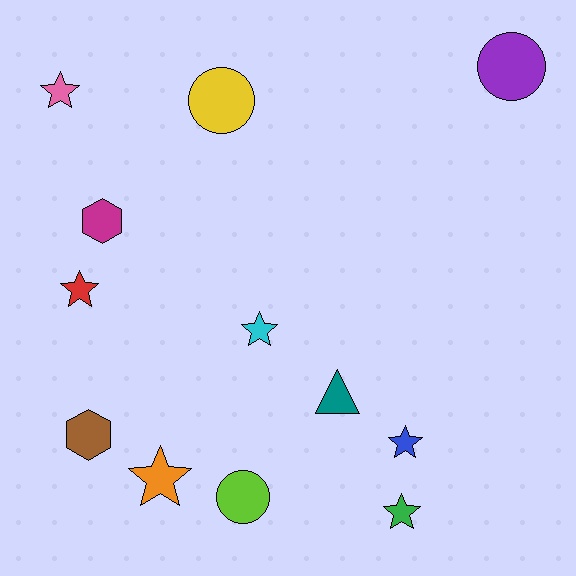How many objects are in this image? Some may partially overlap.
There are 12 objects.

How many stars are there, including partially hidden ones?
There are 6 stars.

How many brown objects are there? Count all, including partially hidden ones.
There is 1 brown object.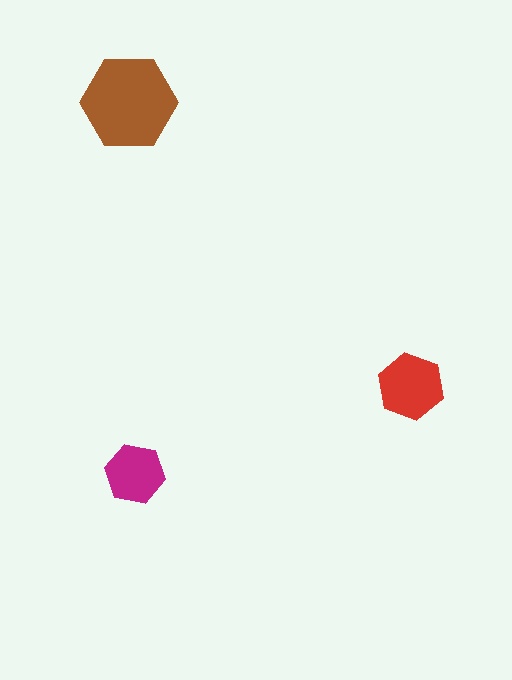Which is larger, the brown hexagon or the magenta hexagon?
The brown one.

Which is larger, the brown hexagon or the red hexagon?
The brown one.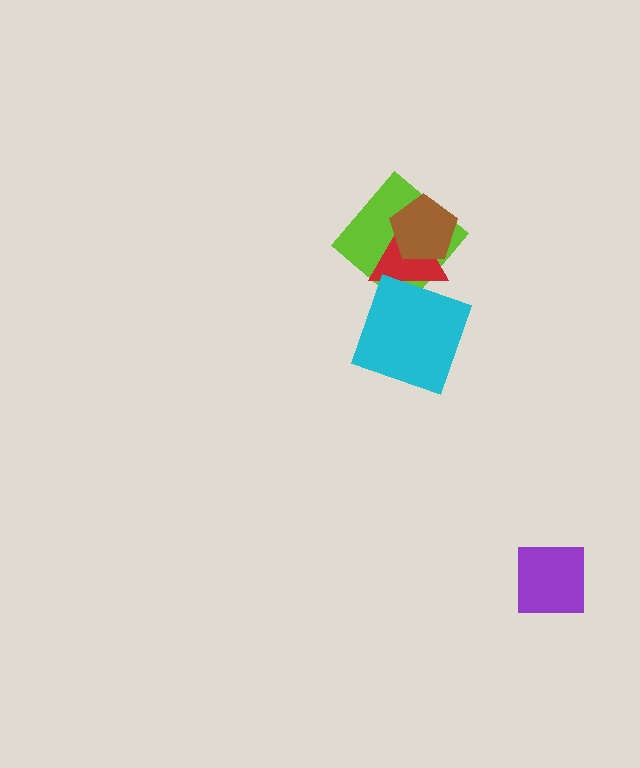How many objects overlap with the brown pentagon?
2 objects overlap with the brown pentagon.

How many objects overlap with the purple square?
0 objects overlap with the purple square.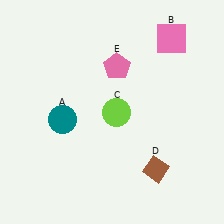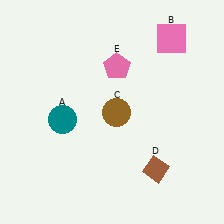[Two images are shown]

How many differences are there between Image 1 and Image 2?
There is 1 difference between the two images.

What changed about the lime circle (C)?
In Image 1, C is lime. In Image 2, it changed to brown.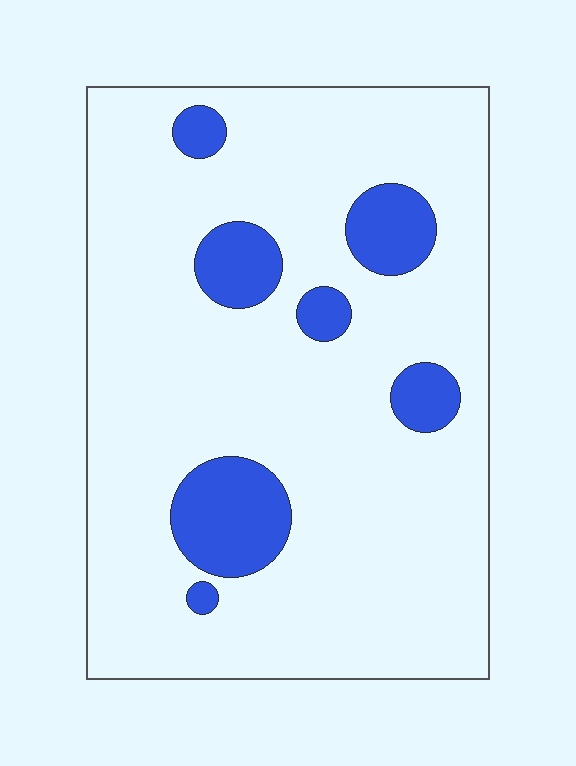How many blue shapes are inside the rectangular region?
7.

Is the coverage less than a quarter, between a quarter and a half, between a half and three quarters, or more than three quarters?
Less than a quarter.